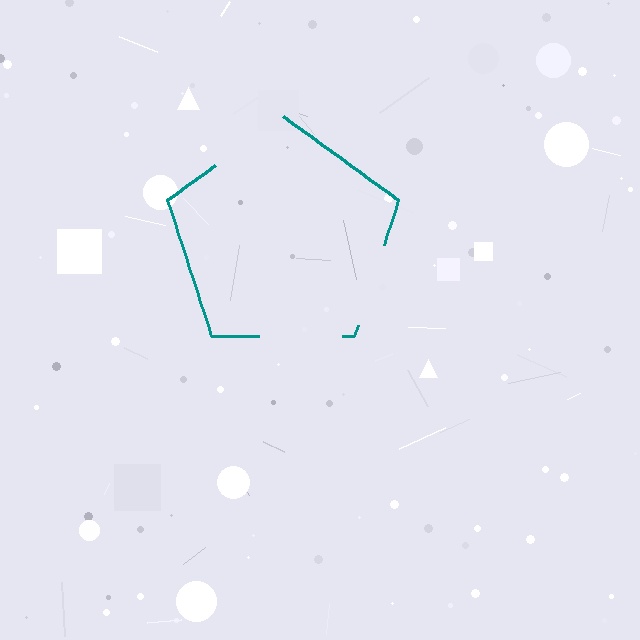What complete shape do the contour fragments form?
The contour fragments form a pentagon.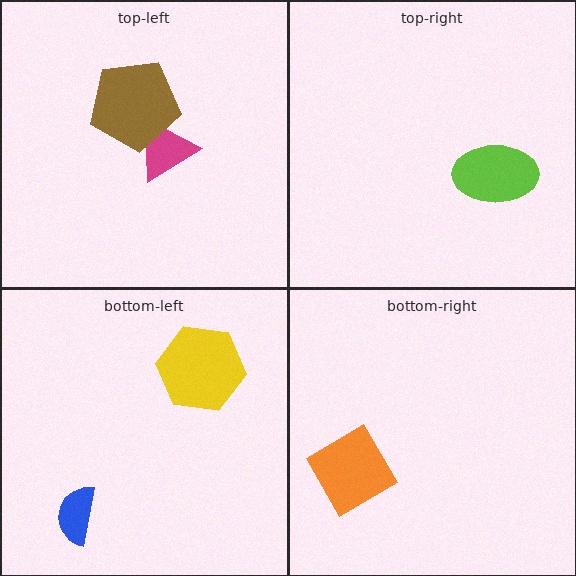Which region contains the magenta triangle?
The top-left region.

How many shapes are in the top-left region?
2.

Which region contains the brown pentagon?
The top-left region.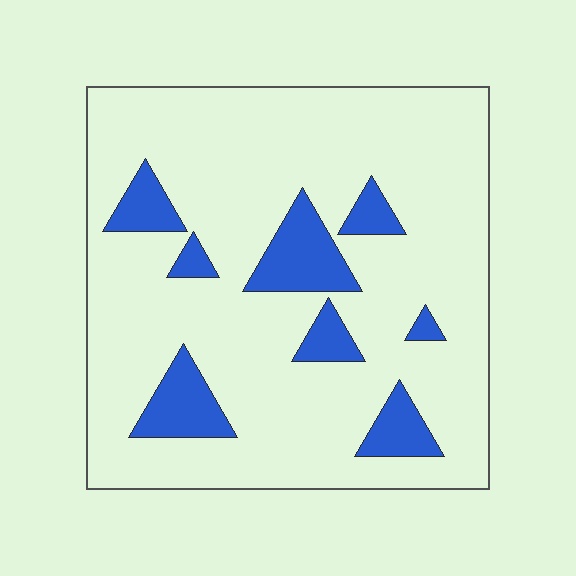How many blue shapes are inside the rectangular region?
8.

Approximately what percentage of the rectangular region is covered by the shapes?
Approximately 15%.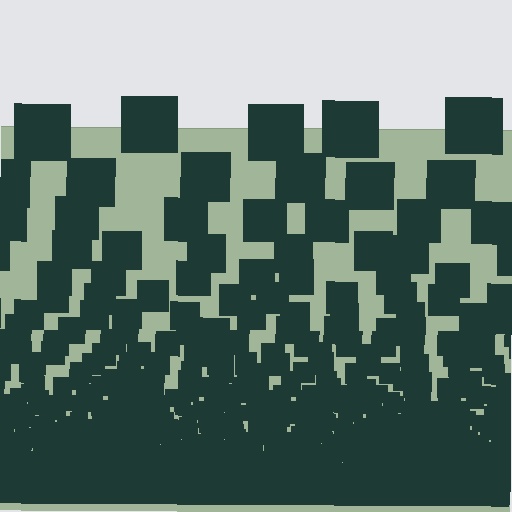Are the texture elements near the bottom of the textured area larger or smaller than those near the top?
Smaller. The gradient is inverted — elements near the bottom are smaller and denser.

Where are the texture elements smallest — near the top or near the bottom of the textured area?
Near the bottom.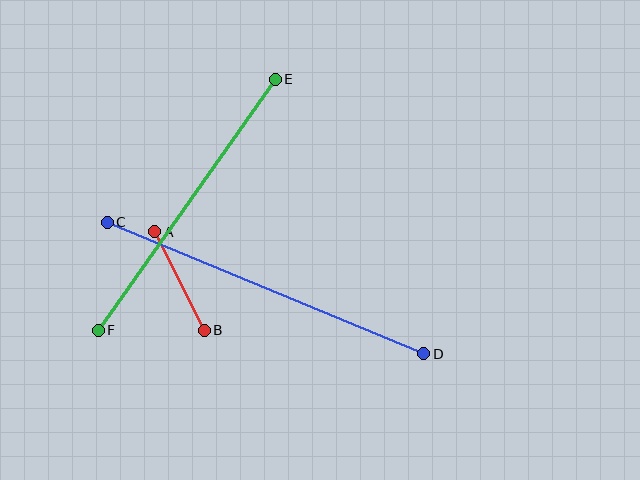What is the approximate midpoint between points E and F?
The midpoint is at approximately (187, 205) pixels.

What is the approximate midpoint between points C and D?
The midpoint is at approximately (265, 288) pixels.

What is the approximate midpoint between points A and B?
The midpoint is at approximately (180, 281) pixels.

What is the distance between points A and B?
The distance is approximately 110 pixels.